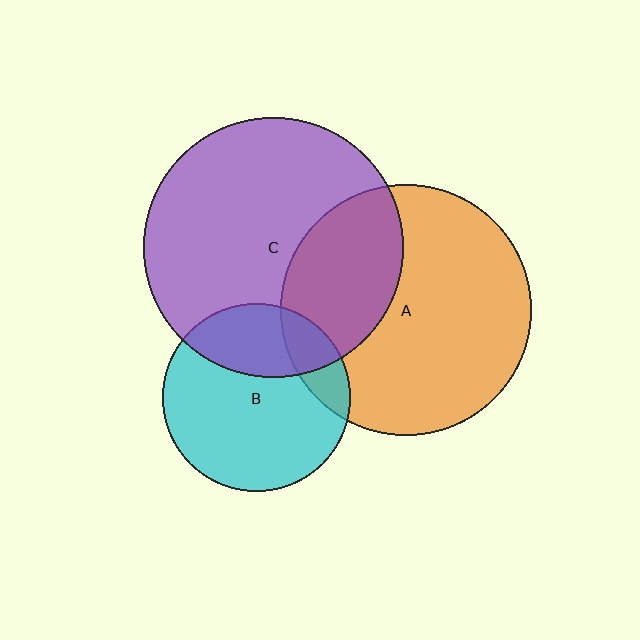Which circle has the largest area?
Circle C (purple).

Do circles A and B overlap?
Yes.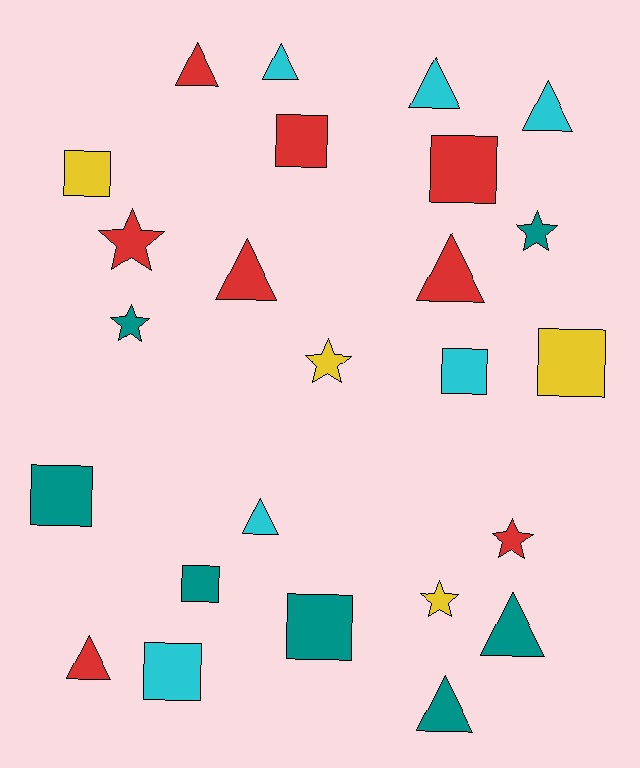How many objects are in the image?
There are 25 objects.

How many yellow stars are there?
There are 2 yellow stars.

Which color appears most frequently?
Red, with 8 objects.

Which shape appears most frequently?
Triangle, with 10 objects.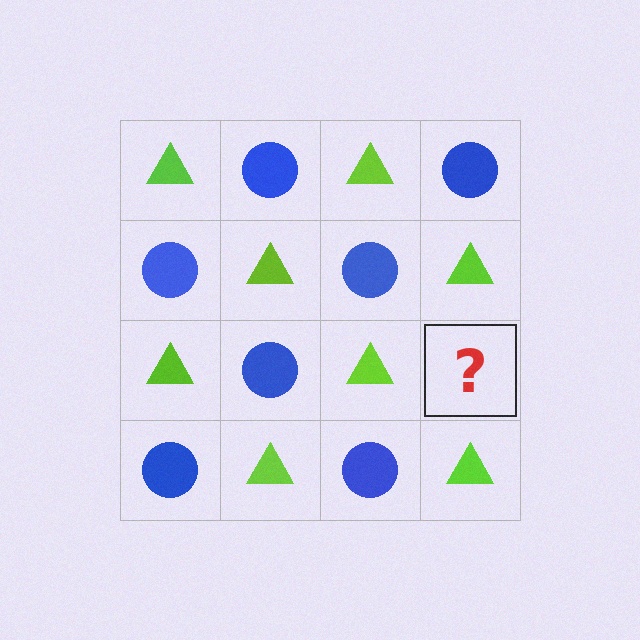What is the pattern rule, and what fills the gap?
The rule is that it alternates lime triangle and blue circle in a checkerboard pattern. The gap should be filled with a blue circle.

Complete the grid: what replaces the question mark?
The question mark should be replaced with a blue circle.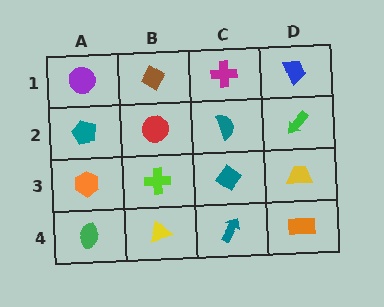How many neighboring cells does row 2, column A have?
3.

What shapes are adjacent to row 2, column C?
A magenta cross (row 1, column C), a teal diamond (row 3, column C), a red circle (row 2, column B), a green arrow (row 2, column D).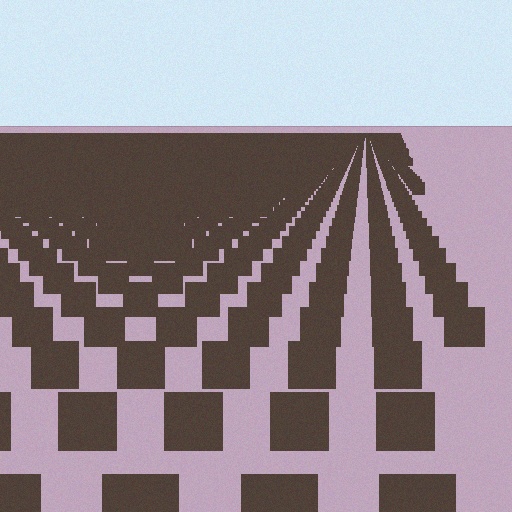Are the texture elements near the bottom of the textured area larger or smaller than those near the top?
Larger. Near the bottom, elements are closer to the viewer and appear at a bigger on-screen size.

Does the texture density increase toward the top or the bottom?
Density increases toward the top.